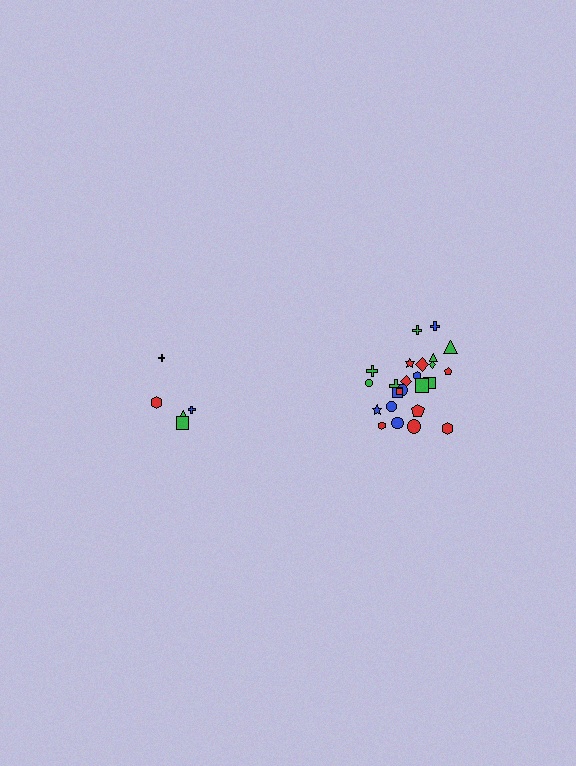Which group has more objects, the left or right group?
The right group.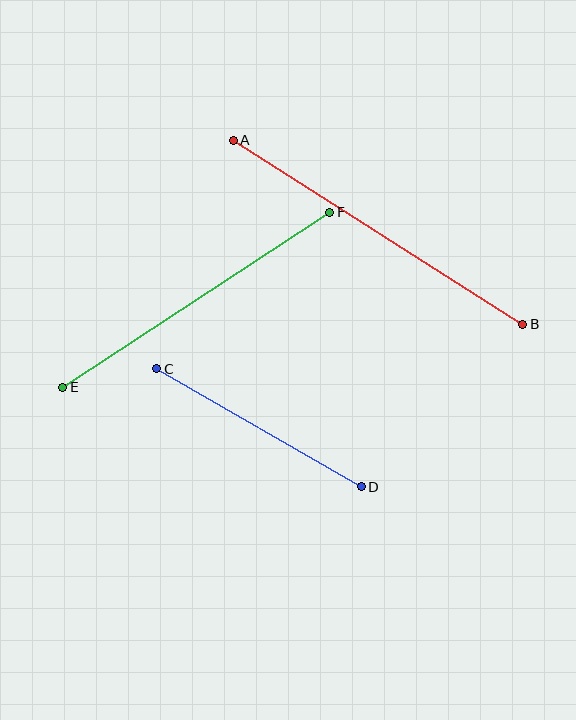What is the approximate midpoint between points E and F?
The midpoint is at approximately (196, 300) pixels.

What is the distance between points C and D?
The distance is approximately 236 pixels.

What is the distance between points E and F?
The distance is approximately 319 pixels.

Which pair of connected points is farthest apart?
Points A and B are farthest apart.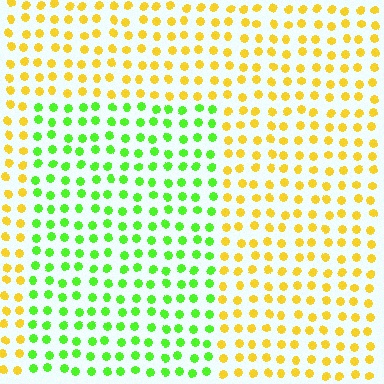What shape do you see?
I see a rectangle.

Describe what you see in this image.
The image is filled with small yellow elements in a uniform arrangement. A rectangle-shaped region is visible where the elements are tinted to a slightly different hue, forming a subtle color boundary.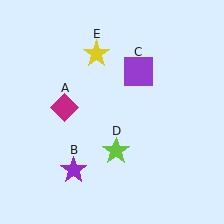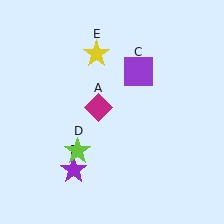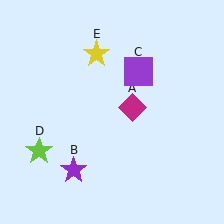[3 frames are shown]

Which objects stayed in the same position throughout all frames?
Purple star (object B) and purple square (object C) and yellow star (object E) remained stationary.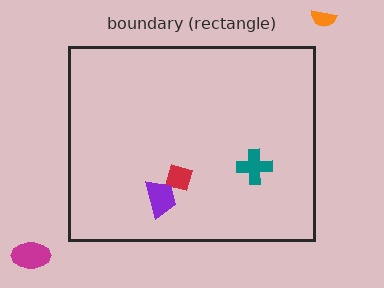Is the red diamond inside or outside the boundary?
Inside.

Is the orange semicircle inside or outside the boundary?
Outside.